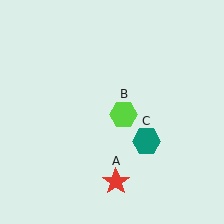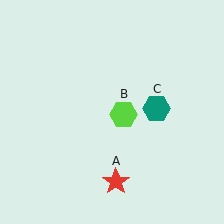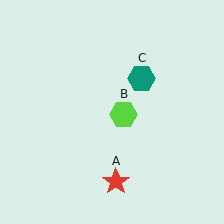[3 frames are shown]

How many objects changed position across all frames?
1 object changed position: teal hexagon (object C).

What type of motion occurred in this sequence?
The teal hexagon (object C) rotated counterclockwise around the center of the scene.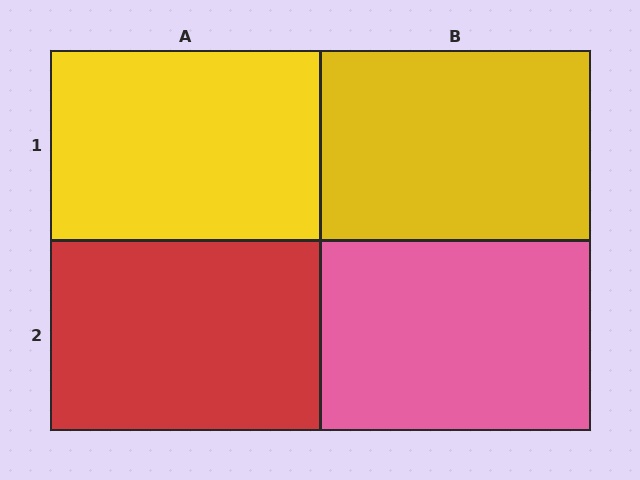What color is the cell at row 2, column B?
Pink.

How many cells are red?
1 cell is red.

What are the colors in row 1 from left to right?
Yellow, yellow.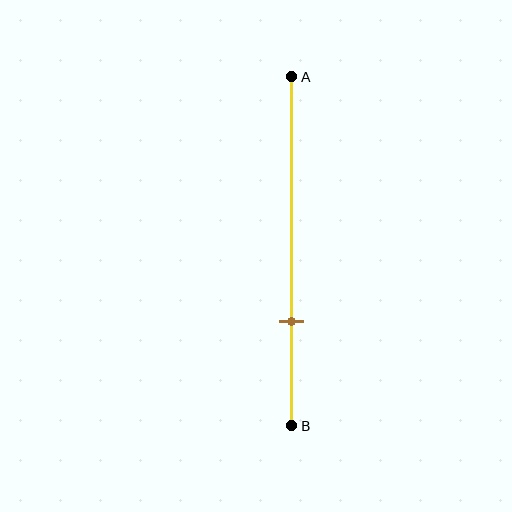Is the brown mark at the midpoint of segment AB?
No, the mark is at about 70% from A, not at the 50% midpoint.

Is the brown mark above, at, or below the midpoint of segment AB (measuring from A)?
The brown mark is below the midpoint of segment AB.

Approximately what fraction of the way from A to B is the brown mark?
The brown mark is approximately 70% of the way from A to B.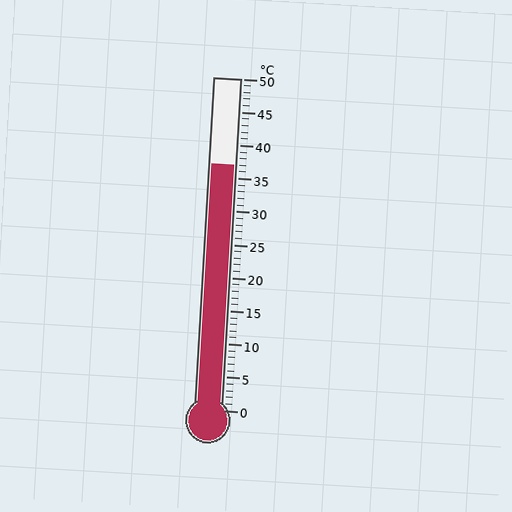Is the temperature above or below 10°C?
The temperature is above 10°C.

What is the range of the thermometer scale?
The thermometer scale ranges from 0°C to 50°C.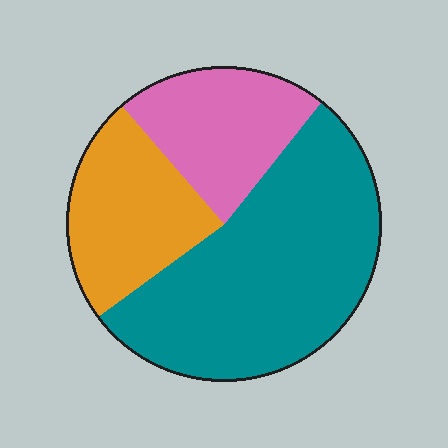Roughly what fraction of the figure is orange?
Orange covers about 25% of the figure.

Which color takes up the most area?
Teal, at roughly 55%.